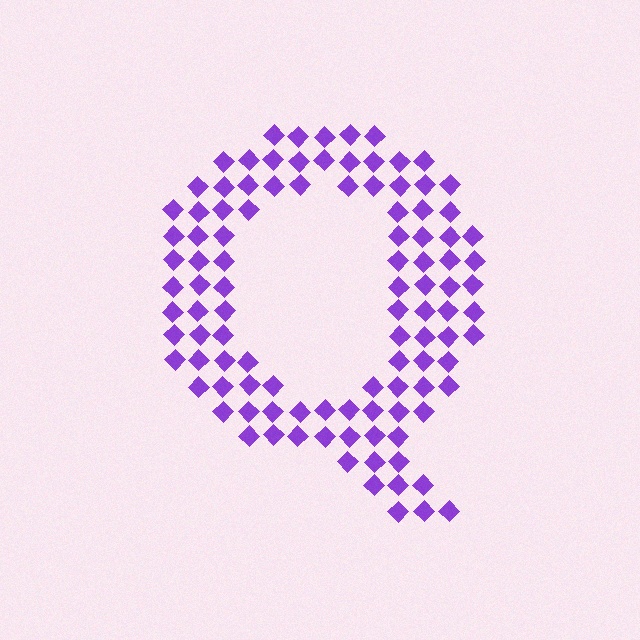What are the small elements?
The small elements are diamonds.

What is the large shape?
The large shape is the letter Q.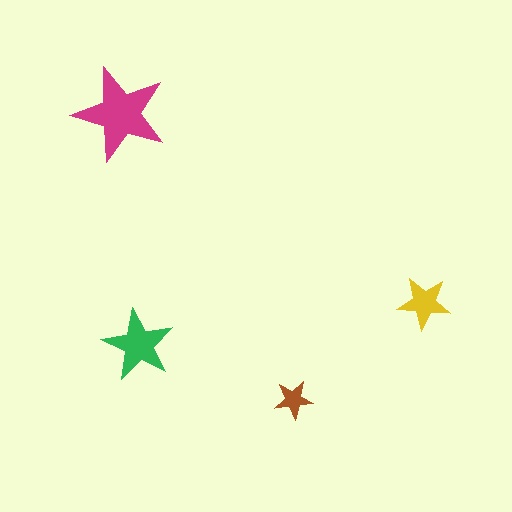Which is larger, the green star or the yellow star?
The green one.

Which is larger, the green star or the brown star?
The green one.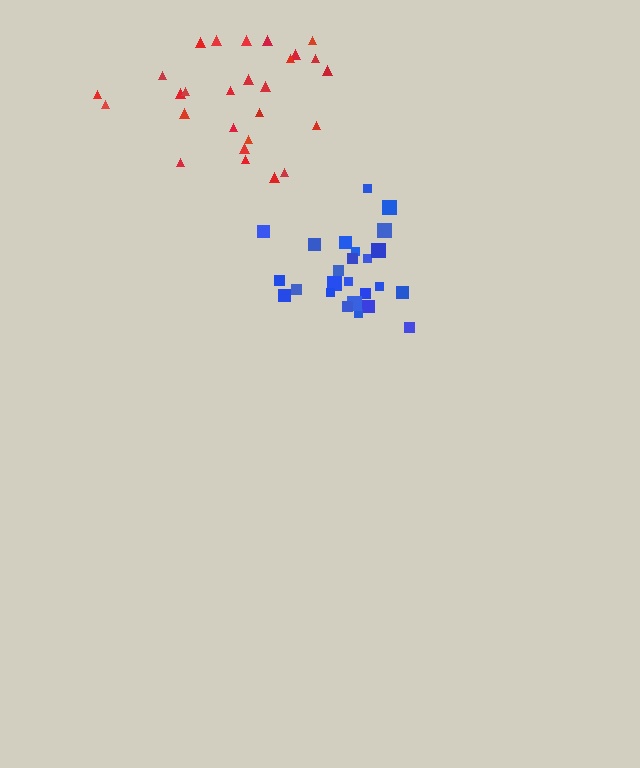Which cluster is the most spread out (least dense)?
Red.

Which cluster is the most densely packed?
Blue.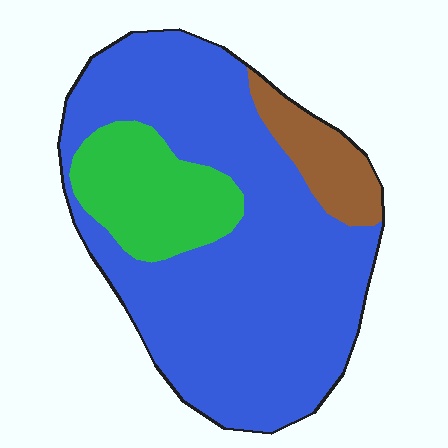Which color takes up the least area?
Brown, at roughly 10%.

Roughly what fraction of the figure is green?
Green covers 18% of the figure.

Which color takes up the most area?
Blue, at roughly 75%.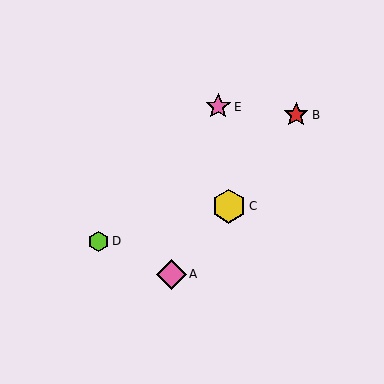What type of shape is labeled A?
Shape A is a pink diamond.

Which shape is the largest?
The yellow hexagon (labeled C) is the largest.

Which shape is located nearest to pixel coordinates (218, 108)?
The pink star (labeled E) at (218, 107) is nearest to that location.